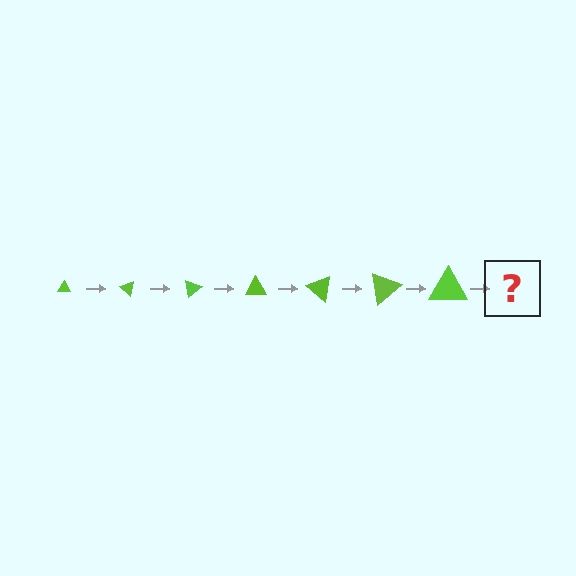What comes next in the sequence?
The next element should be a triangle, larger than the previous one and rotated 280 degrees from the start.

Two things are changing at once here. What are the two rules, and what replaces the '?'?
The two rules are that the triangle grows larger each step and it rotates 40 degrees each step. The '?' should be a triangle, larger than the previous one and rotated 280 degrees from the start.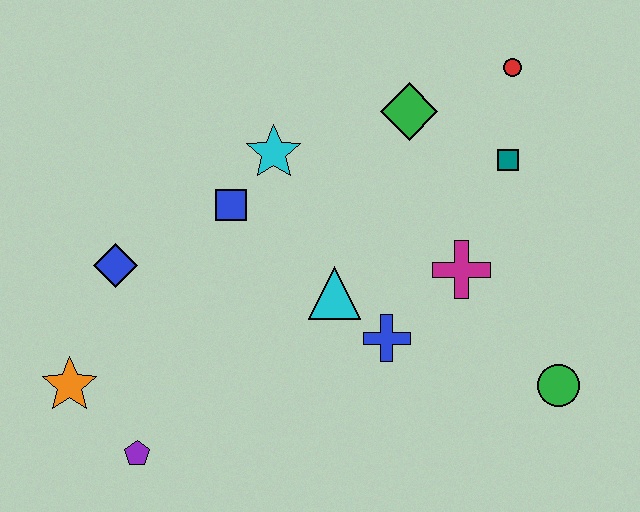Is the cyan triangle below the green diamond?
Yes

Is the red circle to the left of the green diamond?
No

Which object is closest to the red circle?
The teal square is closest to the red circle.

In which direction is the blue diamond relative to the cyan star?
The blue diamond is to the left of the cyan star.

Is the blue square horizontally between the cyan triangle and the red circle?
No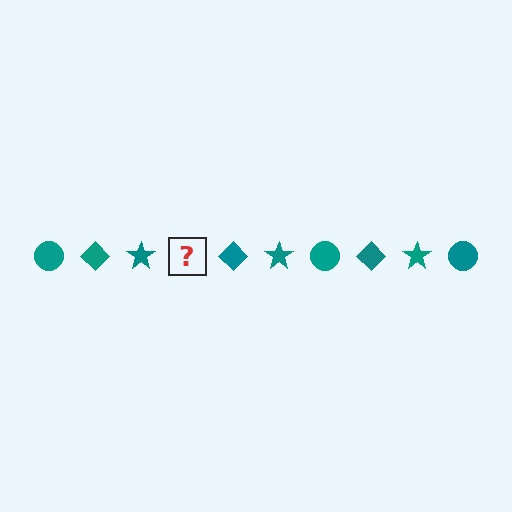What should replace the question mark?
The question mark should be replaced with a teal circle.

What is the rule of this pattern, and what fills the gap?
The rule is that the pattern cycles through circle, diamond, star shapes in teal. The gap should be filled with a teal circle.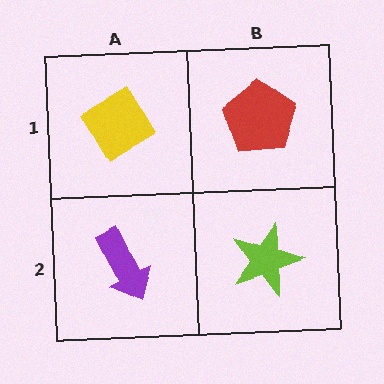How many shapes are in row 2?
2 shapes.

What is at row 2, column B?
A lime star.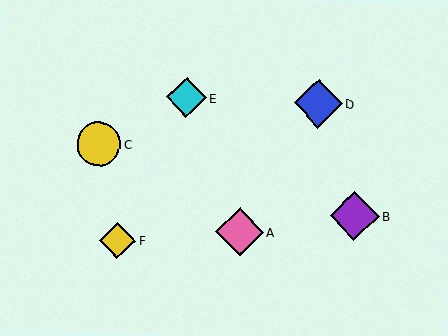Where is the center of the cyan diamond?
The center of the cyan diamond is at (186, 98).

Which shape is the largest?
The purple diamond (labeled B) is the largest.